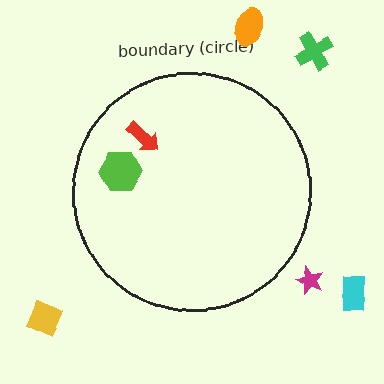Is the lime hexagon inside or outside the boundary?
Inside.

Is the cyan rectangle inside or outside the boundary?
Outside.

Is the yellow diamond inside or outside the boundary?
Outside.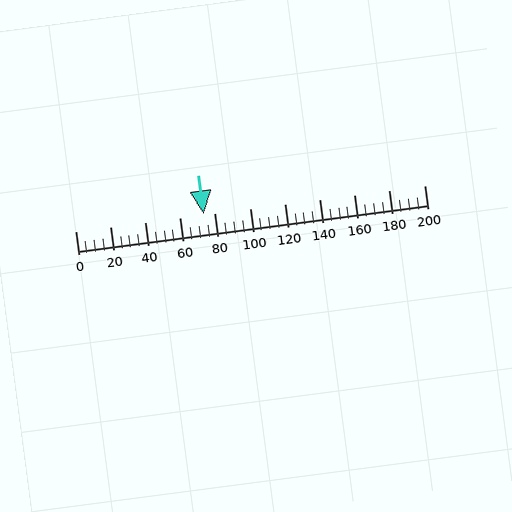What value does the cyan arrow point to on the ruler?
The cyan arrow points to approximately 74.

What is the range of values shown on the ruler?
The ruler shows values from 0 to 200.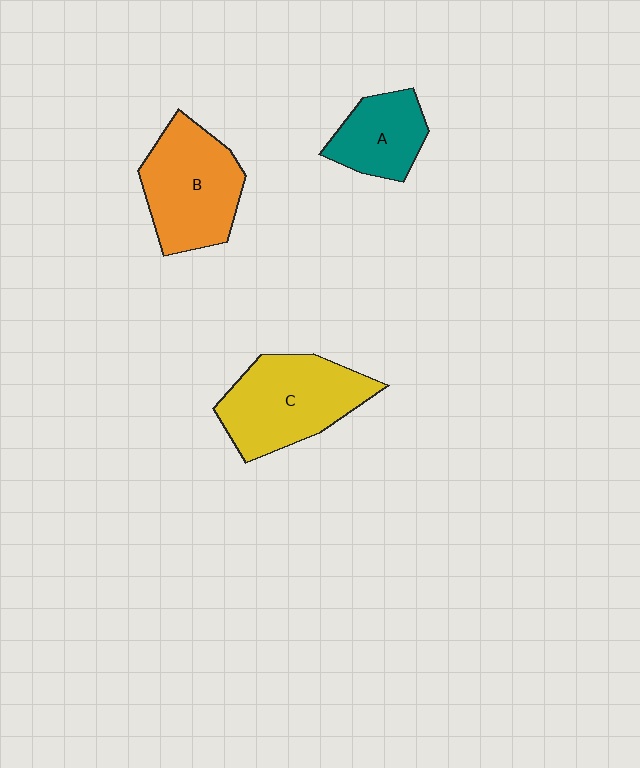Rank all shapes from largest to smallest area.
From largest to smallest: C (yellow), B (orange), A (teal).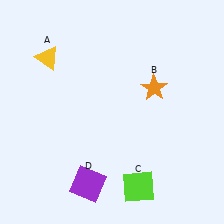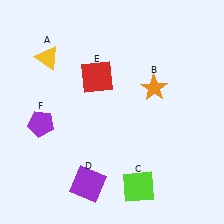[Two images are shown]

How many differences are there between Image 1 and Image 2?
There are 2 differences between the two images.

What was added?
A red square (E), a purple pentagon (F) were added in Image 2.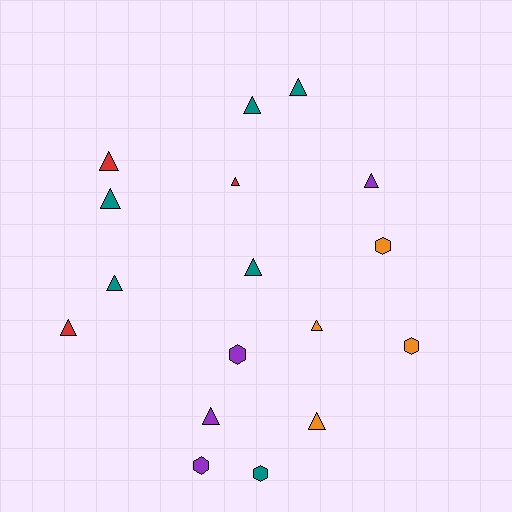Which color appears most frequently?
Teal, with 6 objects.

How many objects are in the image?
There are 17 objects.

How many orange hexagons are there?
There are 2 orange hexagons.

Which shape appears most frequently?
Triangle, with 12 objects.